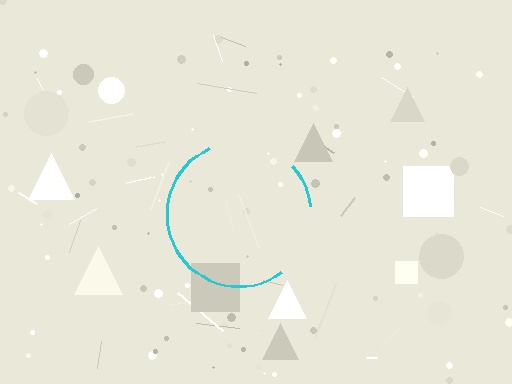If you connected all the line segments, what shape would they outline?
They would outline a circle.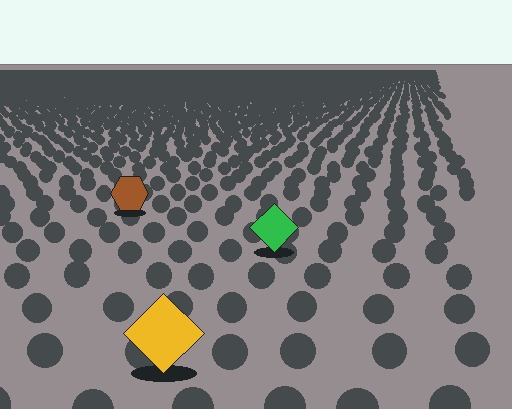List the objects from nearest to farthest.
From nearest to farthest: the yellow diamond, the green diamond, the brown hexagon.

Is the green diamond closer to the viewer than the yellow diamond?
No. The yellow diamond is closer — you can tell from the texture gradient: the ground texture is coarser near it.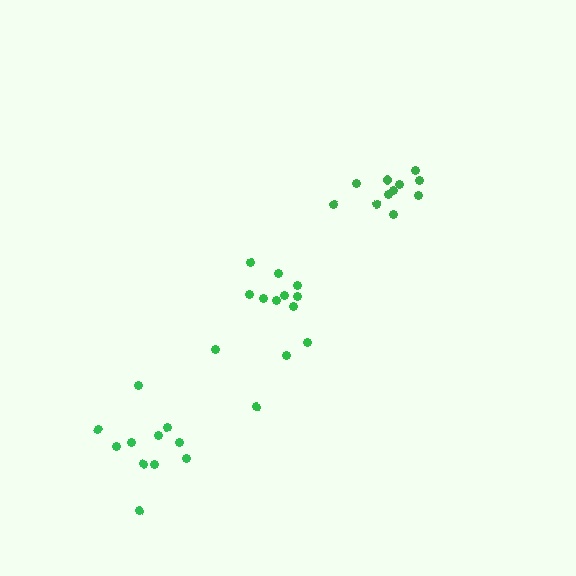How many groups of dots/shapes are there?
There are 3 groups.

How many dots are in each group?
Group 1: 13 dots, Group 2: 11 dots, Group 3: 11 dots (35 total).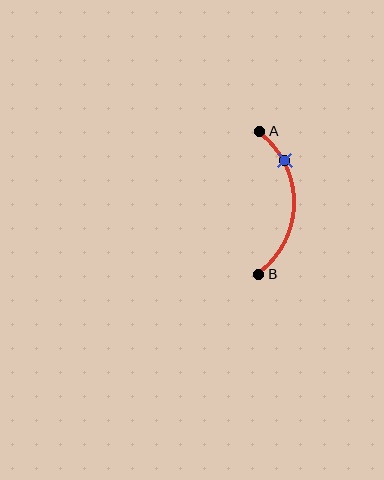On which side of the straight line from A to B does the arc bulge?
The arc bulges to the right of the straight line connecting A and B.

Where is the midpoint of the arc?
The arc midpoint is the point on the curve farthest from the straight line joining A and B. It sits to the right of that line.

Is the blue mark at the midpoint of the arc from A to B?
No. The blue mark lies on the arc but is closer to endpoint A. The arc midpoint would be at the point on the curve equidistant along the arc from both A and B.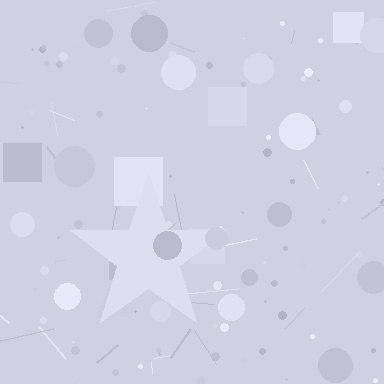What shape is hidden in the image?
A star is hidden in the image.